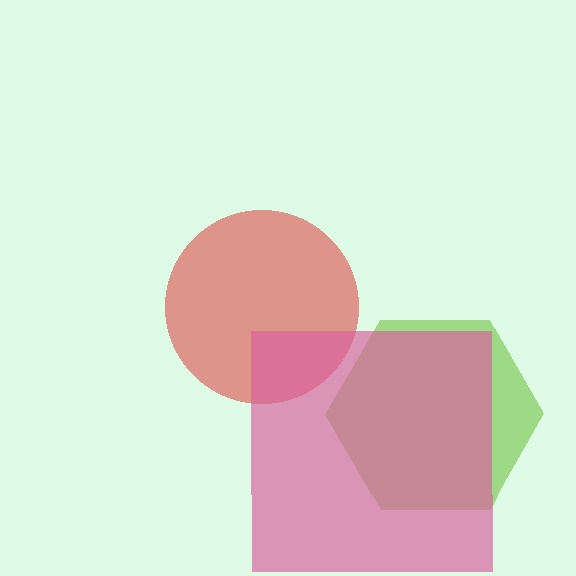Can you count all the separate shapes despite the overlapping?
Yes, there are 3 separate shapes.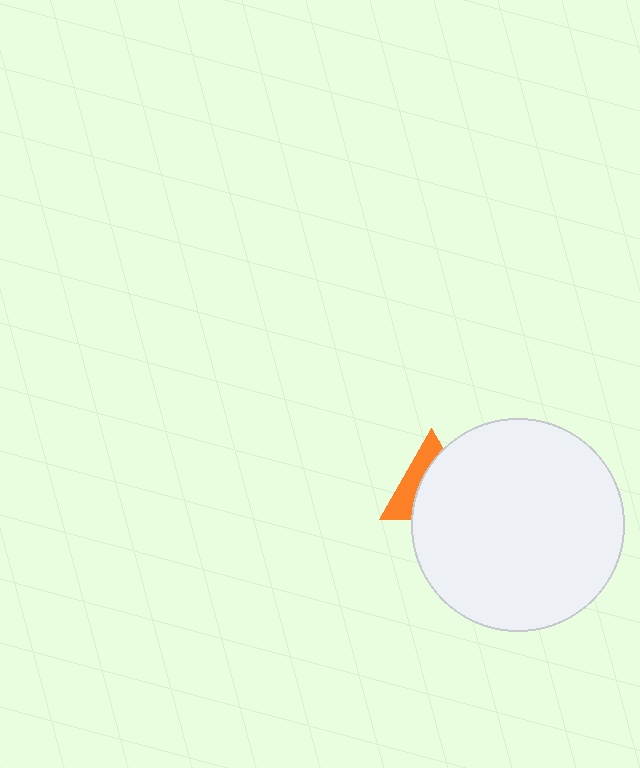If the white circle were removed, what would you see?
You would see the complete orange triangle.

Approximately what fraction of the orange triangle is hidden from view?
Roughly 62% of the orange triangle is hidden behind the white circle.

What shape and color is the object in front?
The object in front is a white circle.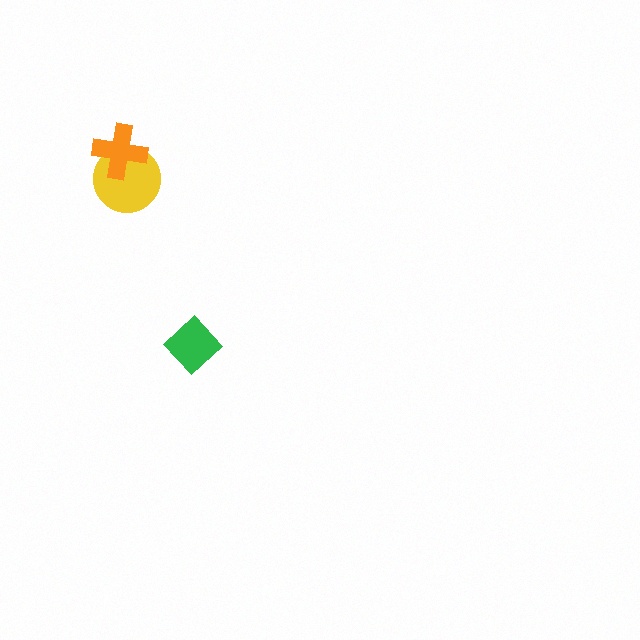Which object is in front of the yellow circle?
The orange cross is in front of the yellow circle.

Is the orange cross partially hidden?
No, no other shape covers it.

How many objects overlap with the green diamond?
0 objects overlap with the green diamond.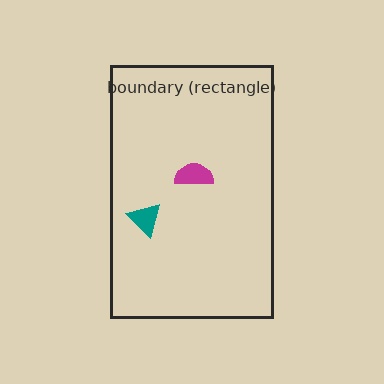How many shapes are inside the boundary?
2 inside, 0 outside.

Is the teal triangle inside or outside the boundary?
Inside.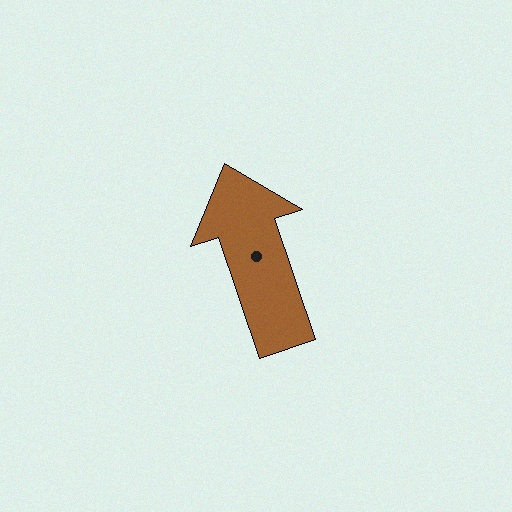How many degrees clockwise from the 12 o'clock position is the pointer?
Approximately 341 degrees.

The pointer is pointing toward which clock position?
Roughly 11 o'clock.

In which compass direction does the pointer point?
North.